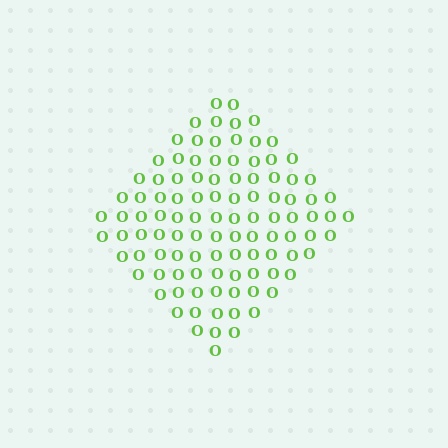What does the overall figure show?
The overall figure shows a diamond.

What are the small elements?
The small elements are letter O's.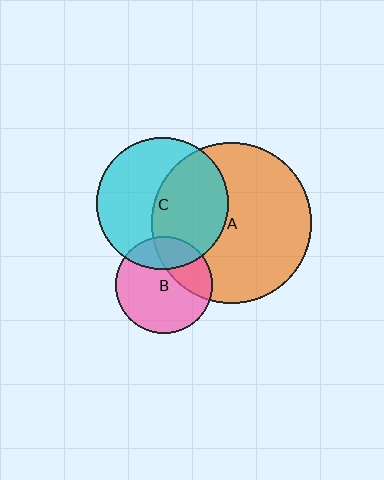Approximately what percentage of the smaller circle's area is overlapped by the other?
Approximately 50%.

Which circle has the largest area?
Circle A (orange).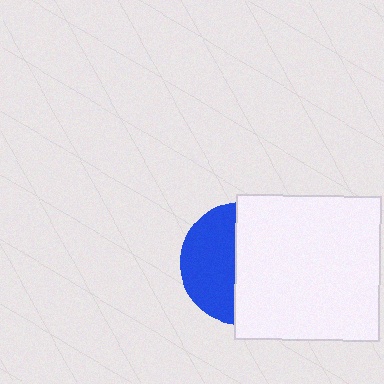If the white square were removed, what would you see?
You would see the complete blue circle.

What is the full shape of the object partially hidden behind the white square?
The partially hidden object is a blue circle.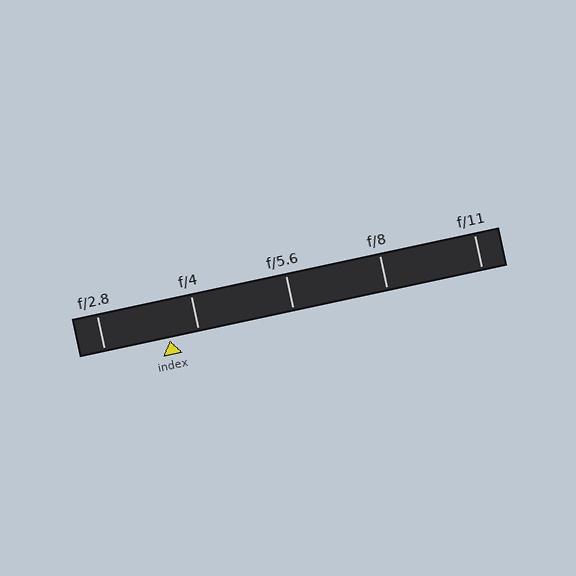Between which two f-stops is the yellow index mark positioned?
The index mark is between f/2.8 and f/4.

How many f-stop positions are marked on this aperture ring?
There are 5 f-stop positions marked.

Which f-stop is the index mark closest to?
The index mark is closest to f/4.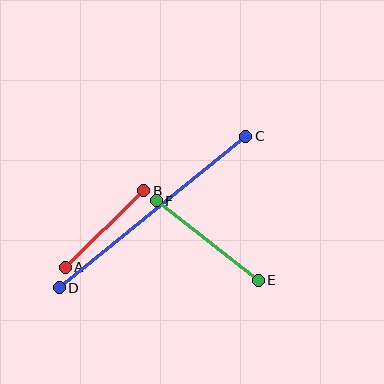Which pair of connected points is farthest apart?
Points C and D are farthest apart.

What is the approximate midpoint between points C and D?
The midpoint is at approximately (153, 212) pixels.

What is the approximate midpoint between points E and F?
The midpoint is at approximately (207, 240) pixels.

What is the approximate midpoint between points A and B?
The midpoint is at approximately (105, 229) pixels.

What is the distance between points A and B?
The distance is approximately 110 pixels.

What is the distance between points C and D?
The distance is approximately 240 pixels.